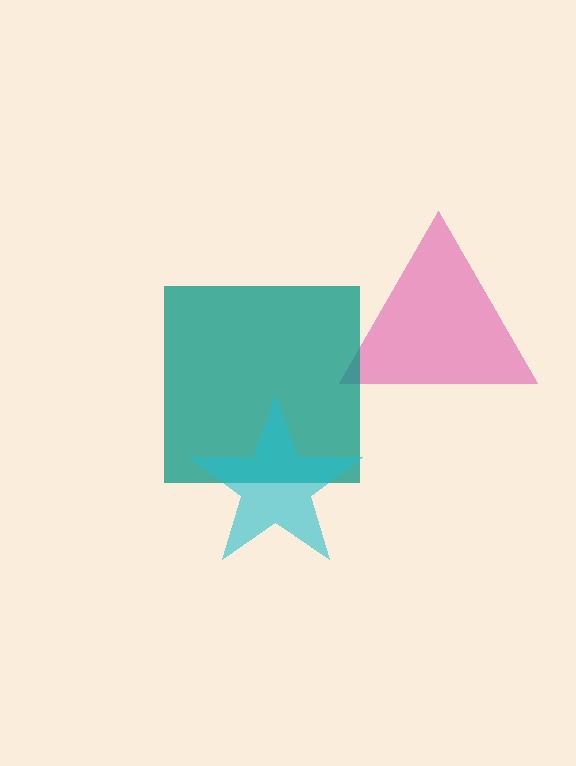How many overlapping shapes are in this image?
There are 3 overlapping shapes in the image.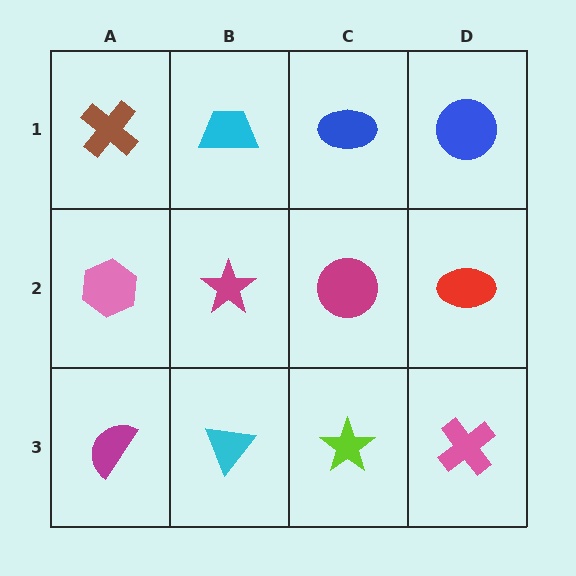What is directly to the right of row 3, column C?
A pink cross.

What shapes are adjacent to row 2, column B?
A cyan trapezoid (row 1, column B), a cyan triangle (row 3, column B), a pink hexagon (row 2, column A), a magenta circle (row 2, column C).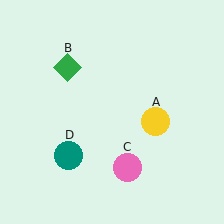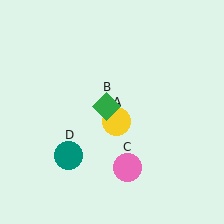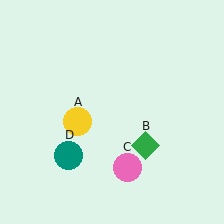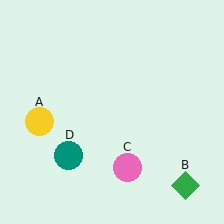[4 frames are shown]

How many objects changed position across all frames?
2 objects changed position: yellow circle (object A), green diamond (object B).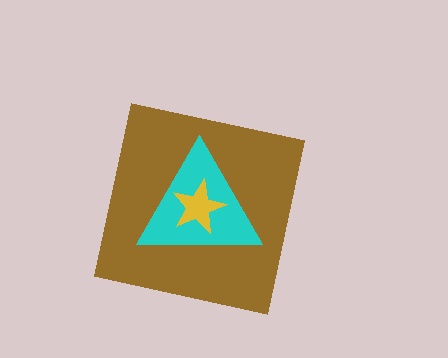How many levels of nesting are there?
3.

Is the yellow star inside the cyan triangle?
Yes.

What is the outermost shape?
The brown square.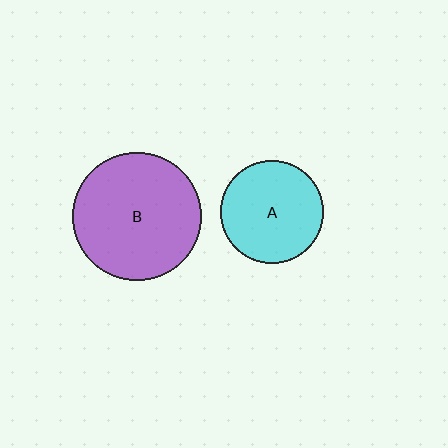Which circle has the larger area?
Circle B (purple).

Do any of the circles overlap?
No, none of the circles overlap.